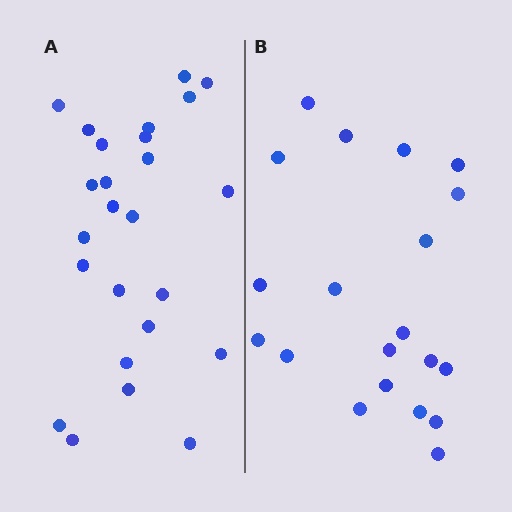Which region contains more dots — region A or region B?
Region A (the left region) has more dots.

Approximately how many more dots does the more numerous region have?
Region A has about 5 more dots than region B.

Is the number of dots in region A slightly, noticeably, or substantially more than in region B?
Region A has noticeably more, but not dramatically so. The ratio is roughly 1.2 to 1.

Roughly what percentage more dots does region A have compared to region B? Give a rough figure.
About 25% more.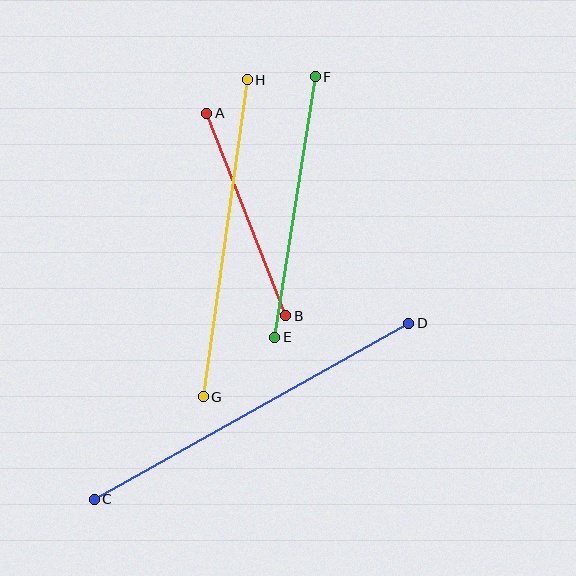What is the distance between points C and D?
The distance is approximately 360 pixels.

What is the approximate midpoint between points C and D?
The midpoint is at approximately (252, 411) pixels.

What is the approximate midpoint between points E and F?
The midpoint is at approximately (295, 207) pixels.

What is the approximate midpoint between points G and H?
The midpoint is at approximately (225, 238) pixels.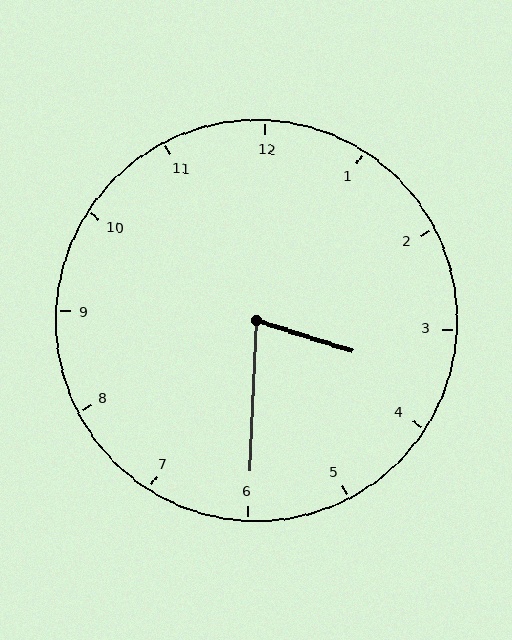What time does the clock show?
3:30.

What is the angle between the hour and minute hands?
Approximately 75 degrees.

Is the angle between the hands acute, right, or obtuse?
It is acute.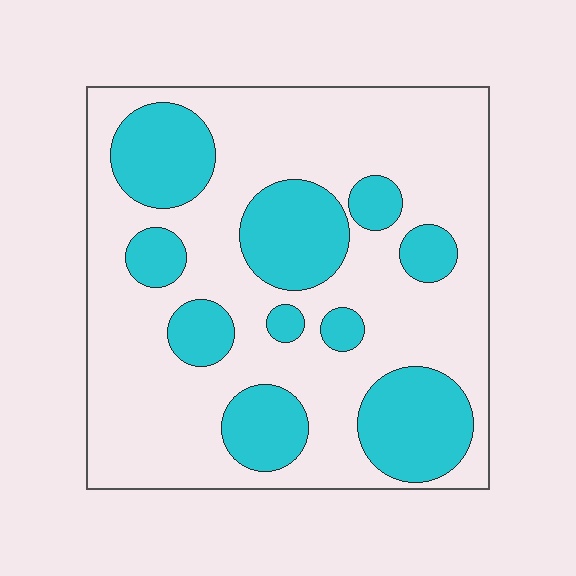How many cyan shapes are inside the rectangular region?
10.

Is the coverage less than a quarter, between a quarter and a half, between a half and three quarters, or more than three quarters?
Between a quarter and a half.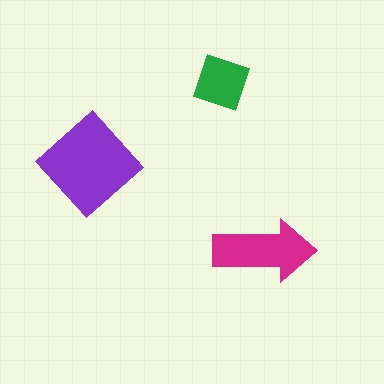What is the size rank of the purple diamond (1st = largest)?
1st.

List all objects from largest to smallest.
The purple diamond, the magenta arrow, the green square.